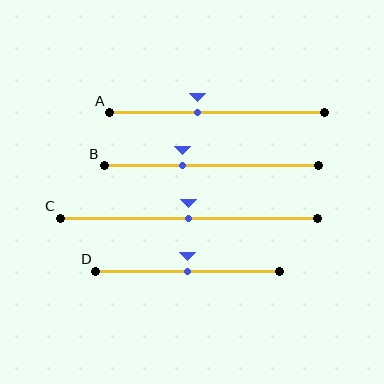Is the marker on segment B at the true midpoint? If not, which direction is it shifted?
No, the marker on segment B is shifted to the left by about 13% of the segment length.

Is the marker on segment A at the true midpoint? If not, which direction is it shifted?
No, the marker on segment A is shifted to the left by about 9% of the segment length.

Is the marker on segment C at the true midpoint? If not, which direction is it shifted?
Yes, the marker on segment C is at the true midpoint.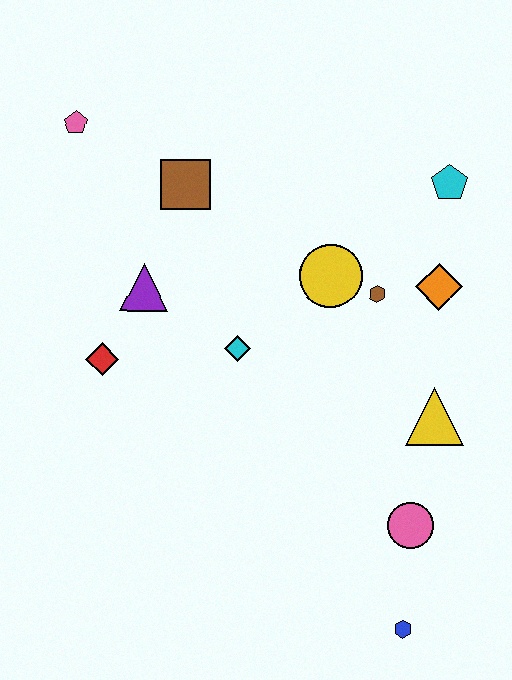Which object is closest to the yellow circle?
The brown hexagon is closest to the yellow circle.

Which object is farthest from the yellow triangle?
The pink pentagon is farthest from the yellow triangle.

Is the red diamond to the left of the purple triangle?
Yes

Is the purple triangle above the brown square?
No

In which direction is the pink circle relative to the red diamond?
The pink circle is to the right of the red diamond.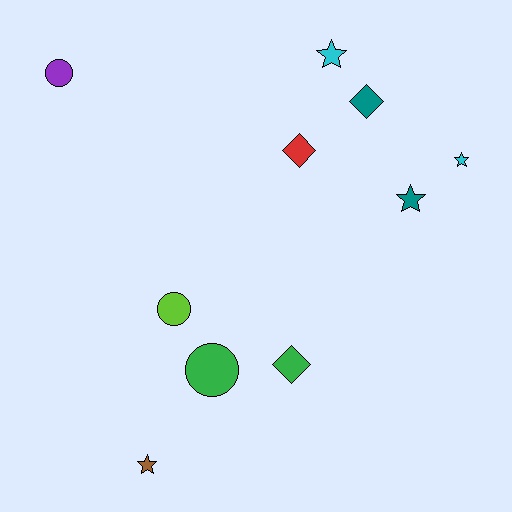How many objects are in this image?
There are 10 objects.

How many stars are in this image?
There are 4 stars.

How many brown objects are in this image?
There is 1 brown object.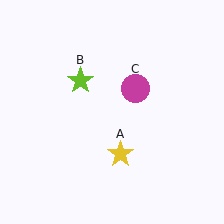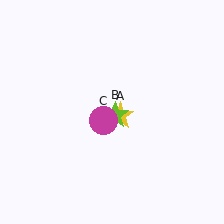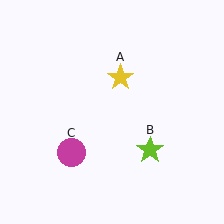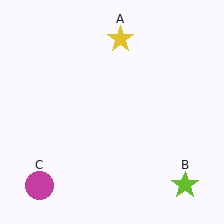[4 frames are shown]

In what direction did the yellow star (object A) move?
The yellow star (object A) moved up.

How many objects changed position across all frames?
3 objects changed position: yellow star (object A), lime star (object B), magenta circle (object C).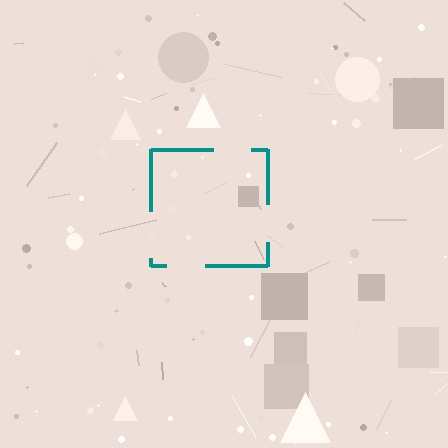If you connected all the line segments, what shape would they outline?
They would outline a square.